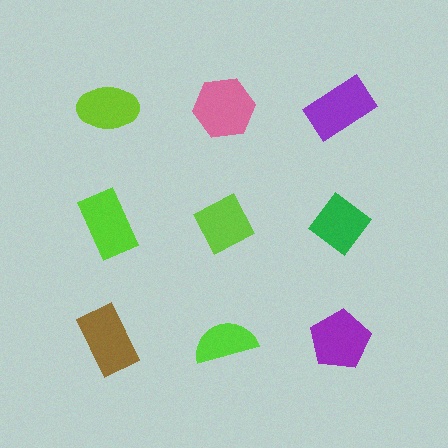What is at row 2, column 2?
A lime diamond.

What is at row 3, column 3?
A purple pentagon.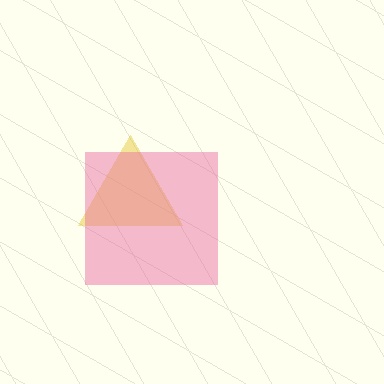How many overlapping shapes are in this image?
There are 2 overlapping shapes in the image.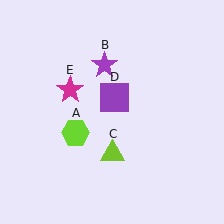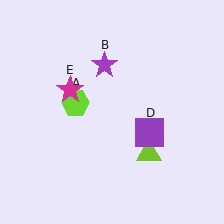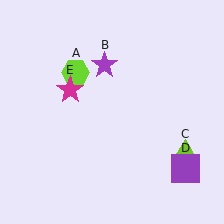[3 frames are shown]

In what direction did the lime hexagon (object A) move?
The lime hexagon (object A) moved up.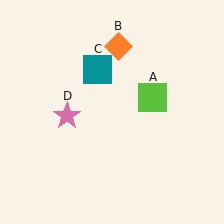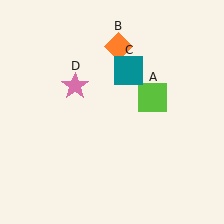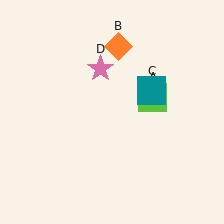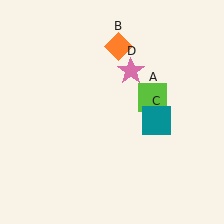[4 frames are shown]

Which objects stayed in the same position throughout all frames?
Lime square (object A) and orange diamond (object B) remained stationary.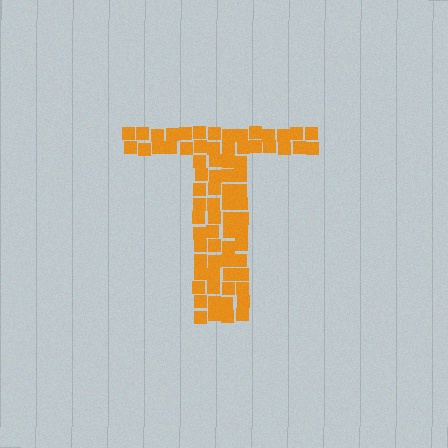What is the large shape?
The large shape is the letter T.